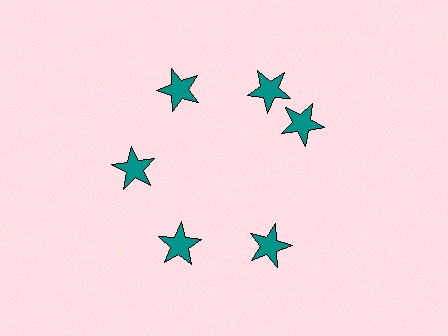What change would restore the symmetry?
The symmetry would be restored by rotating it back into even spacing with its neighbors so that all 6 stars sit at equal angles and equal distance from the center.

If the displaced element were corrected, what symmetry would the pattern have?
It would have 6-fold rotational symmetry — the pattern would map onto itself every 60 degrees.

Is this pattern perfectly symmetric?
No. The 6 teal stars are arranged in a ring, but one element near the 3 o'clock position is rotated out of alignment along the ring, breaking the 6-fold rotational symmetry.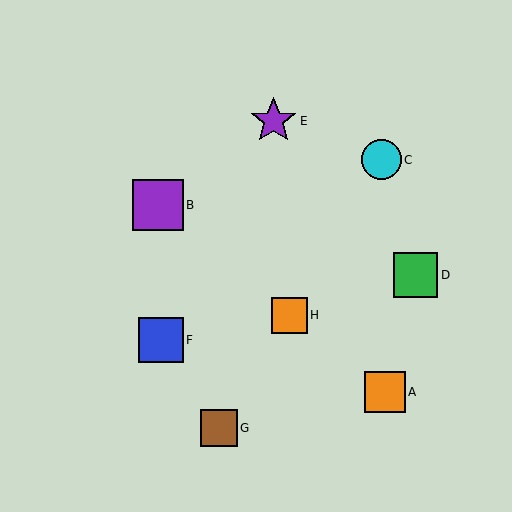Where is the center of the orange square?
The center of the orange square is at (385, 392).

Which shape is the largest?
The purple square (labeled B) is the largest.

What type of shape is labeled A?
Shape A is an orange square.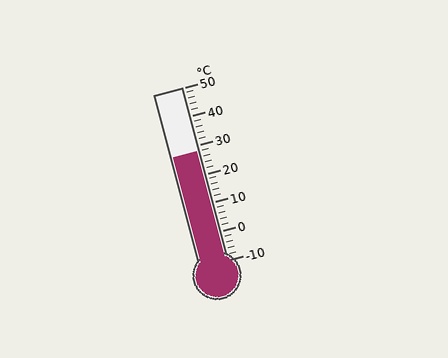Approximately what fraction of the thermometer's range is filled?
The thermometer is filled to approximately 65% of its range.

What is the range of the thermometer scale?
The thermometer scale ranges from -10°C to 50°C.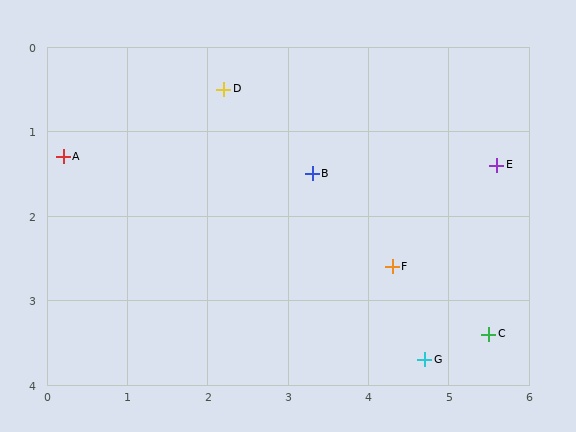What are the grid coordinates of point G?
Point G is at approximately (4.7, 3.7).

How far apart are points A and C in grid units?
Points A and C are about 5.7 grid units apart.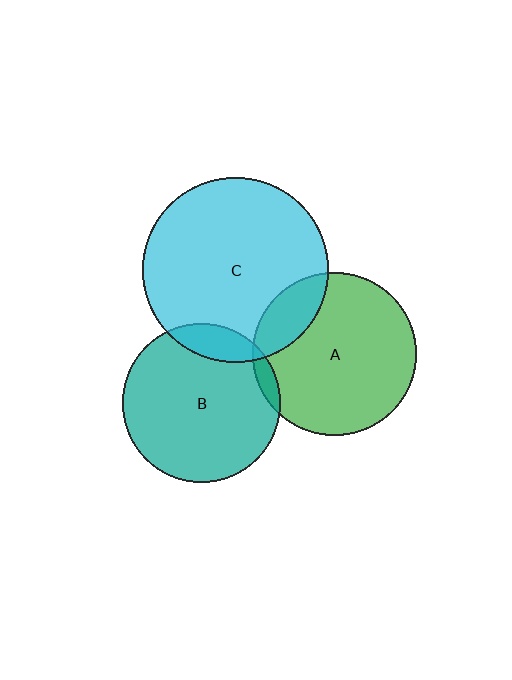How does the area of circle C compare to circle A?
Approximately 1.3 times.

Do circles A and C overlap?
Yes.